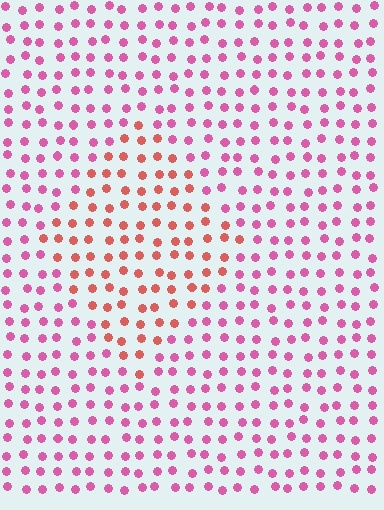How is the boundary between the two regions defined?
The boundary is defined purely by a slight shift in hue (about 38 degrees). Spacing, size, and orientation are identical on both sides.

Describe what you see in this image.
The image is filled with small pink elements in a uniform arrangement. A diamond-shaped region is visible where the elements are tinted to a slightly different hue, forming a subtle color boundary.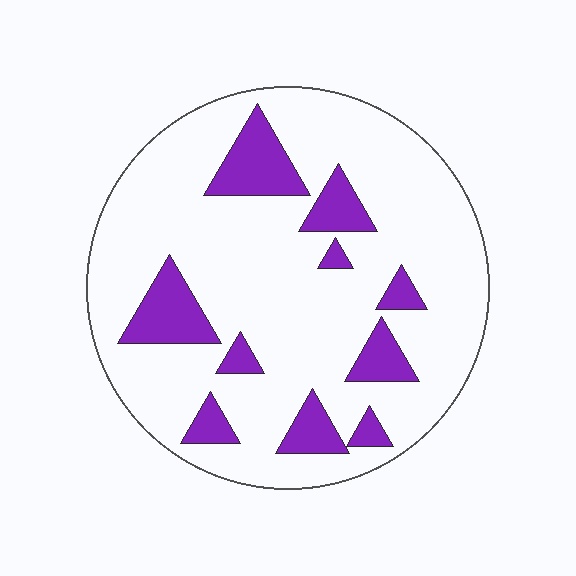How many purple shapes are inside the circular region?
10.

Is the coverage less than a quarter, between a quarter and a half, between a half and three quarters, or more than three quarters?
Less than a quarter.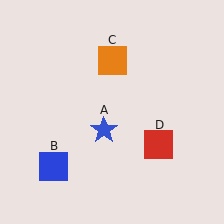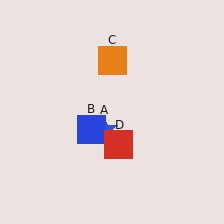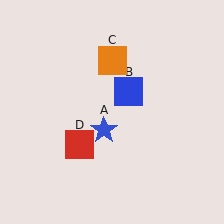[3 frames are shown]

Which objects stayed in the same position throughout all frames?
Blue star (object A) and orange square (object C) remained stationary.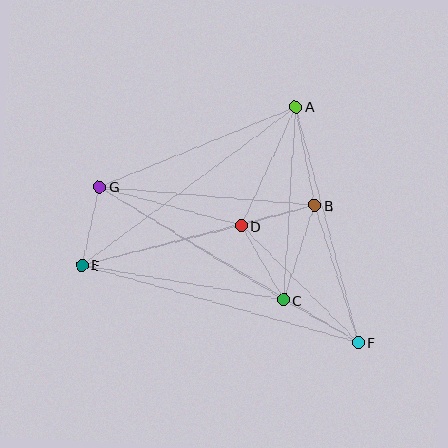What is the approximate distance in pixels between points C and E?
The distance between C and E is approximately 204 pixels.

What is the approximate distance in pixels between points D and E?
The distance between D and E is approximately 164 pixels.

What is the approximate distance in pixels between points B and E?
The distance between B and E is approximately 241 pixels.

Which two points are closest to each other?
Points B and D are closest to each other.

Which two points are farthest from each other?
Points F and G are farthest from each other.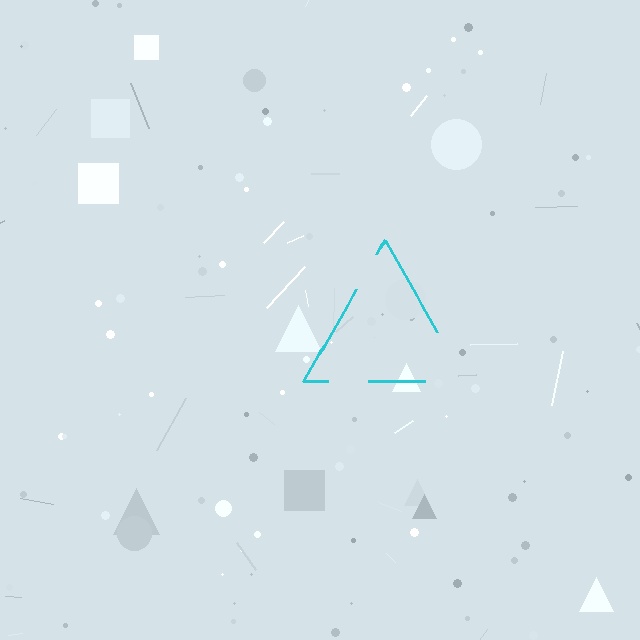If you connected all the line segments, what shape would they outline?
They would outline a triangle.